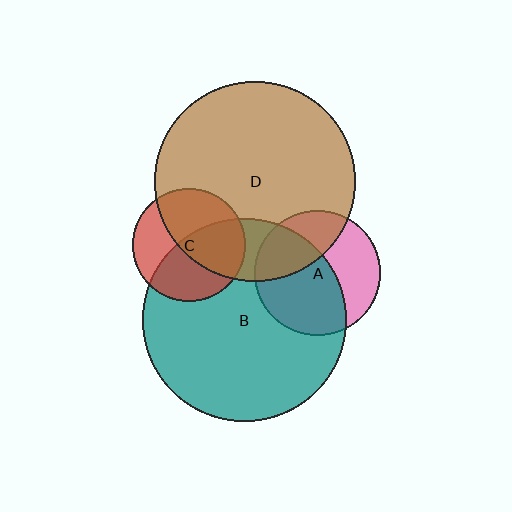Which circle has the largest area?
Circle B (teal).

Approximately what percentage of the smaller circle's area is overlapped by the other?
Approximately 60%.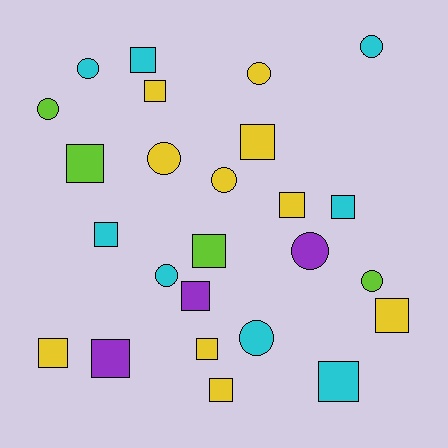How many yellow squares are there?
There are 7 yellow squares.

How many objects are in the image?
There are 25 objects.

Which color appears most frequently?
Yellow, with 10 objects.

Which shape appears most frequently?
Square, with 15 objects.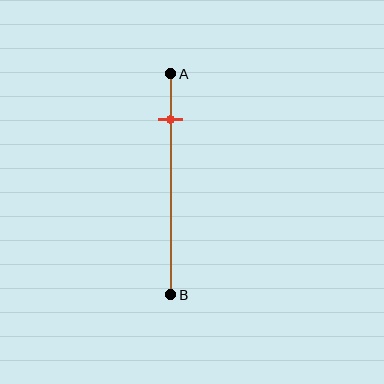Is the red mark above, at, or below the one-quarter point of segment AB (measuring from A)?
The red mark is above the one-quarter point of segment AB.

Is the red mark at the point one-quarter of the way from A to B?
No, the mark is at about 20% from A, not at the 25% one-quarter point.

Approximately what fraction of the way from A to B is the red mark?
The red mark is approximately 20% of the way from A to B.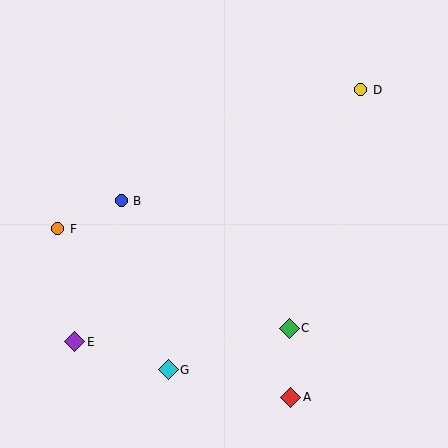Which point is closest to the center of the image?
Point B at (121, 201) is closest to the center.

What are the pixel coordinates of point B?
Point B is at (121, 201).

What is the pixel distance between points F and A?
The distance between F and A is 288 pixels.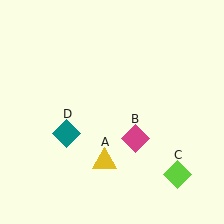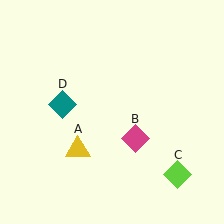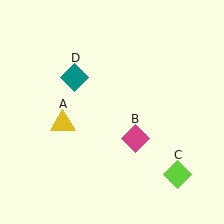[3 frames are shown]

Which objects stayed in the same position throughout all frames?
Magenta diamond (object B) and lime diamond (object C) remained stationary.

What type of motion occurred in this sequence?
The yellow triangle (object A), teal diamond (object D) rotated clockwise around the center of the scene.